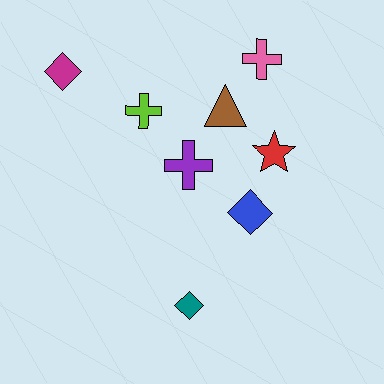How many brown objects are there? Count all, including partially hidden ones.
There is 1 brown object.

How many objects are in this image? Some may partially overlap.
There are 8 objects.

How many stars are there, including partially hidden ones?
There is 1 star.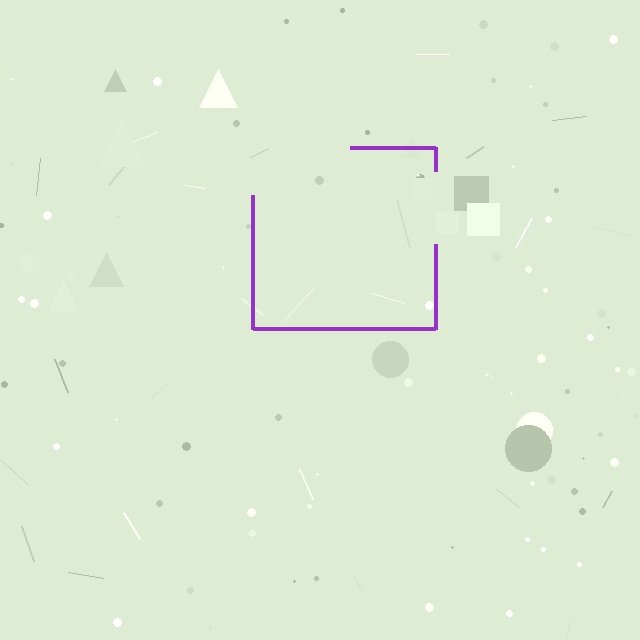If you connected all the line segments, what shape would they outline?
They would outline a square.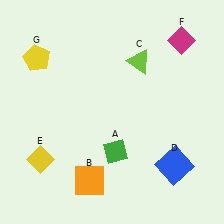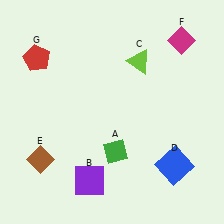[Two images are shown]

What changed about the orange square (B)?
In Image 1, B is orange. In Image 2, it changed to purple.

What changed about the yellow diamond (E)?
In Image 1, E is yellow. In Image 2, it changed to brown.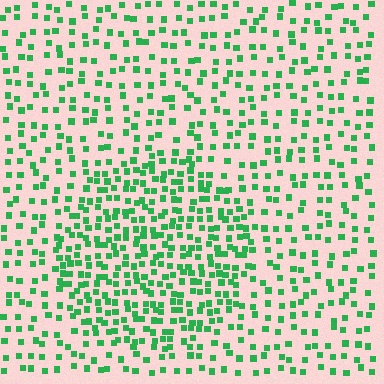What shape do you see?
I see a circle.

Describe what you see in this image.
The image contains small green elements arranged at two different densities. A circle-shaped region is visible where the elements are more densely packed than the surrounding area.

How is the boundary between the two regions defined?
The boundary is defined by a change in element density (approximately 1.9x ratio). All elements are the same color, size, and shape.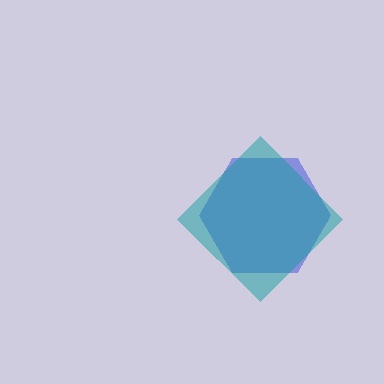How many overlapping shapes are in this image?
There are 2 overlapping shapes in the image.